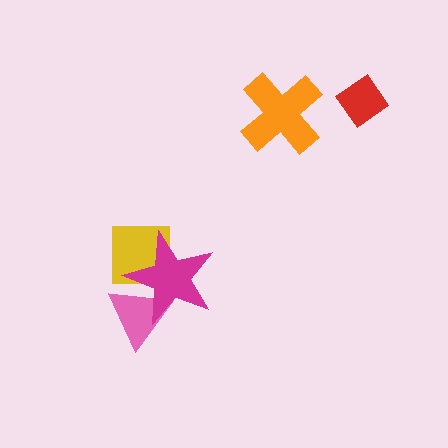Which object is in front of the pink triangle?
The magenta star is in front of the pink triangle.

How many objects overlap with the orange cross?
0 objects overlap with the orange cross.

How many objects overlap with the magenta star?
2 objects overlap with the magenta star.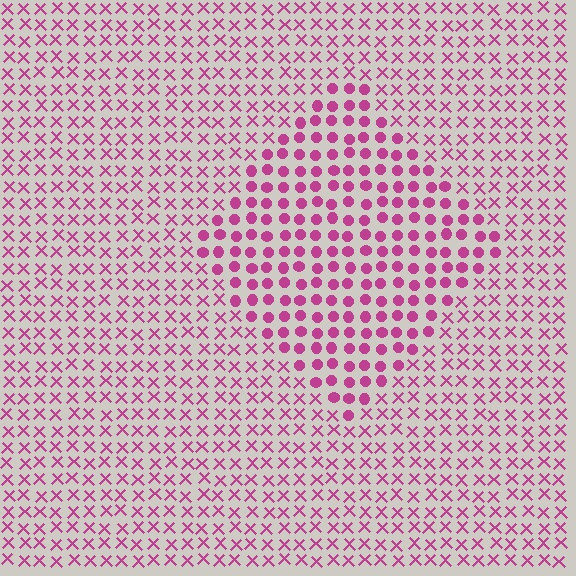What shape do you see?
I see a diamond.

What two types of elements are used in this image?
The image uses circles inside the diamond region and X marks outside it.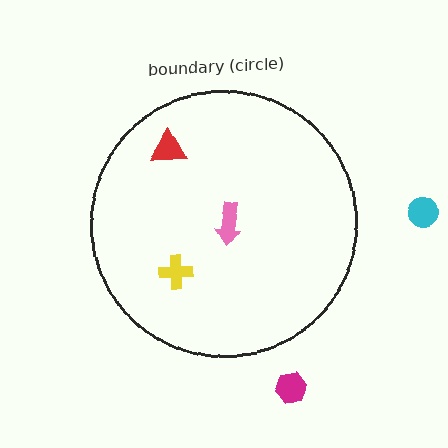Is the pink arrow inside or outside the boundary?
Inside.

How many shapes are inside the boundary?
3 inside, 2 outside.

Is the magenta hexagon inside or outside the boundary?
Outside.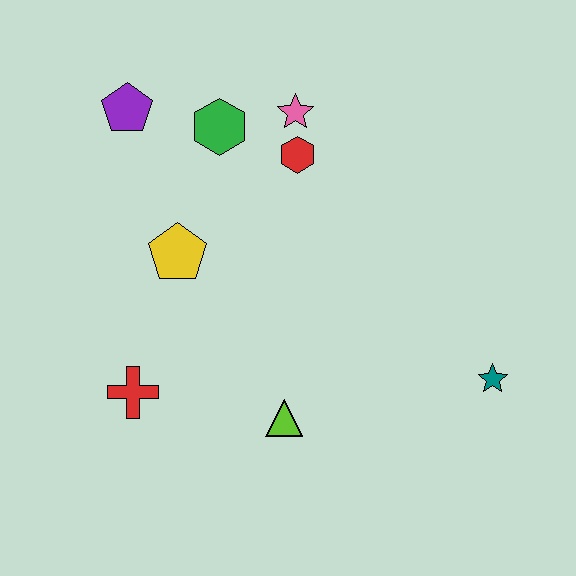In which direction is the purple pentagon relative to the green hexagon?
The purple pentagon is to the left of the green hexagon.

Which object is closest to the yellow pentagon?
The green hexagon is closest to the yellow pentagon.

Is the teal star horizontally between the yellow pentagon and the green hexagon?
No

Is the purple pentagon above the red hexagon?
Yes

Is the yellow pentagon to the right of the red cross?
Yes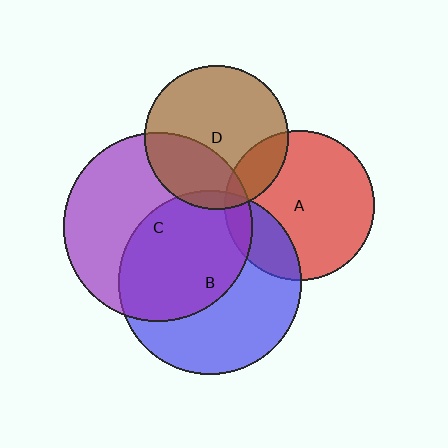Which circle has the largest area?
Circle C (purple).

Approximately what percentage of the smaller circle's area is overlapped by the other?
Approximately 20%.